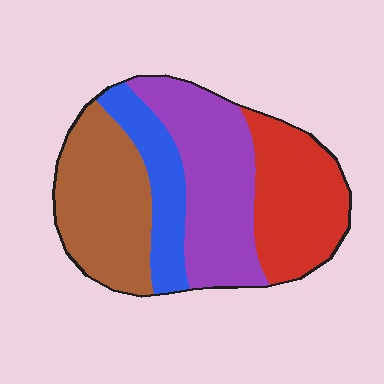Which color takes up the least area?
Blue, at roughly 15%.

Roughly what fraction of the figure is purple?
Purple takes up between a quarter and a half of the figure.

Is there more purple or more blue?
Purple.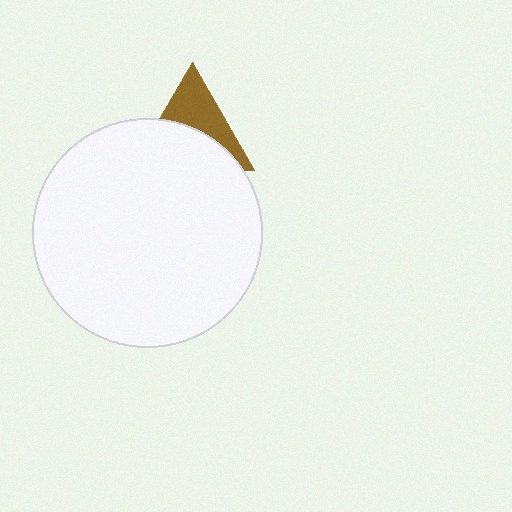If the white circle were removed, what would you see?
You would see the complete brown triangle.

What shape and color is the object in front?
The object in front is a white circle.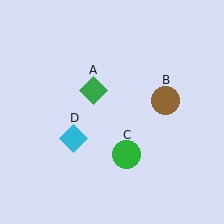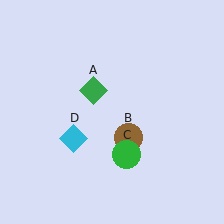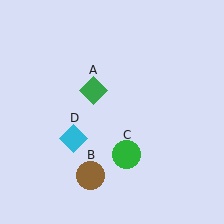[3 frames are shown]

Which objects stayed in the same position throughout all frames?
Green diamond (object A) and green circle (object C) and cyan diamond (object D) remained stationary.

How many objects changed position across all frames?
1 object changed position: brown circle (object B).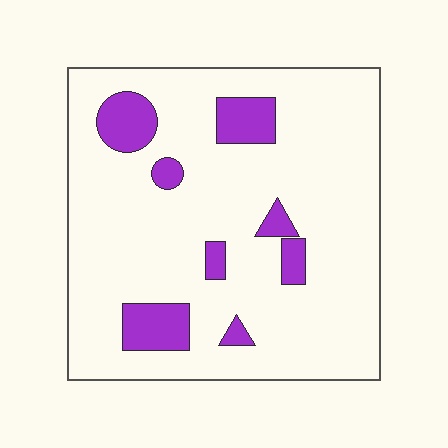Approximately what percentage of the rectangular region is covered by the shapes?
Approximately 15%.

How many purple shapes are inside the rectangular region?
8.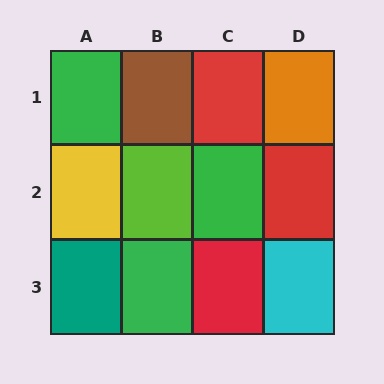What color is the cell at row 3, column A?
Teal.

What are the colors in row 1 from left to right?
Green, brown, red, orange.